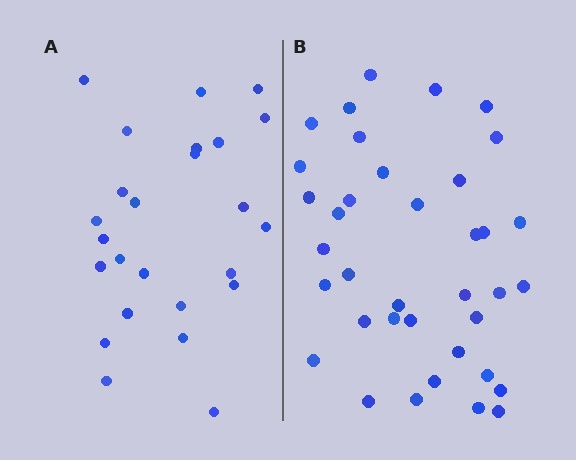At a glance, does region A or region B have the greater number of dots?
Region B (the right region) has more dots.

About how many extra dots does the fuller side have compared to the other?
Region B has roughly 12 or so more dots than region A.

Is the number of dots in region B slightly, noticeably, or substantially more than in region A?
Region B has substantially more. The ratio is roughly 1.5 to 1.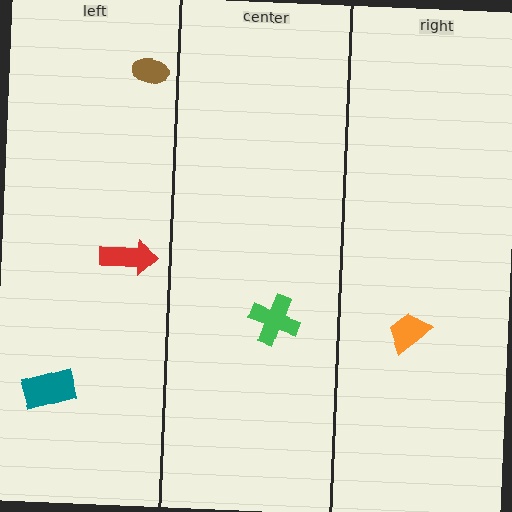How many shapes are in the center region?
1.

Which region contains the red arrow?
The left region.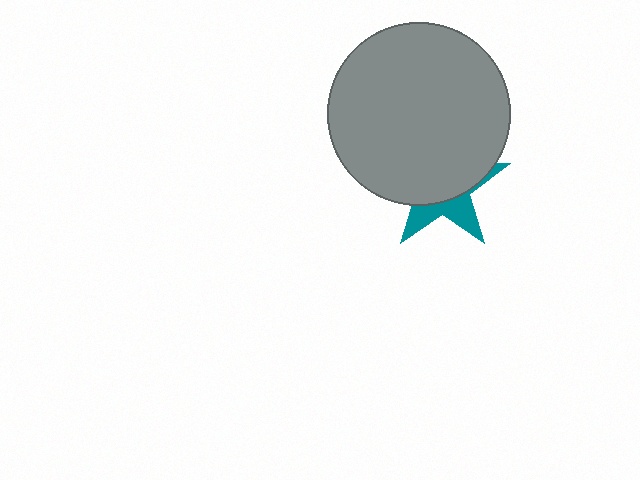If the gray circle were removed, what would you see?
You would see the complete teal star.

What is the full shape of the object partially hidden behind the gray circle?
The partially hidden object is a teal star.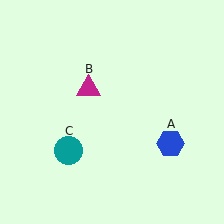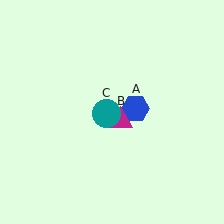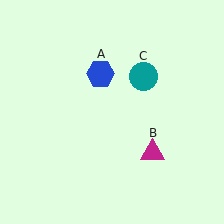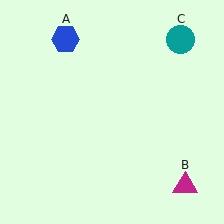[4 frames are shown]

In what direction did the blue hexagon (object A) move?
The blue hexagon (object A) moved up and to the left.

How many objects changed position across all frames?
3 objects changed position: blue hexagon (object A), magenta triangle (object B), teal circle (object C).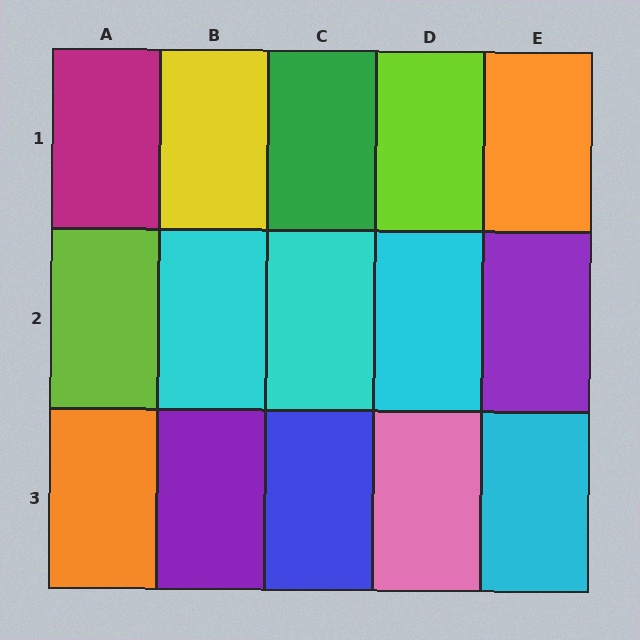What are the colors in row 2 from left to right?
Lime, cyan, cyan, cyan, purple.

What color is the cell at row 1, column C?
Green.